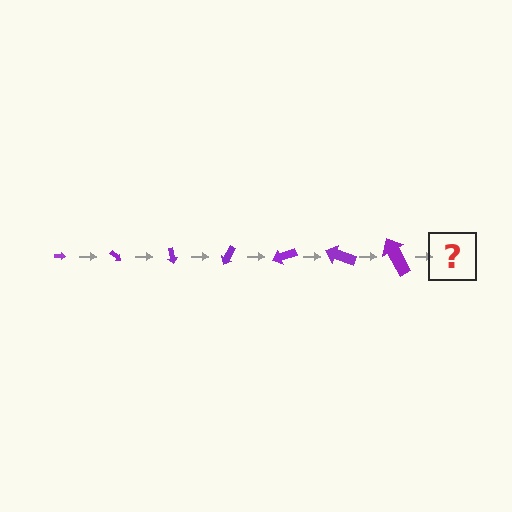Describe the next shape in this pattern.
It should be an arrow, larger than the previous one and rotated 280 degrees from the start.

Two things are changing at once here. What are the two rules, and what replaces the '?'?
The two rules are that the arrow grows larger each step and it rotates 40 degrees each step. The '?' should be an arrow, larger than the previous one and rotated 280 degrees from the start.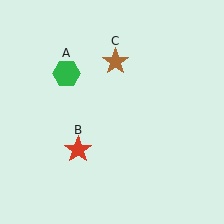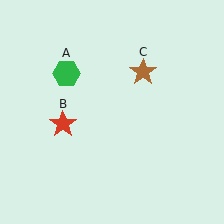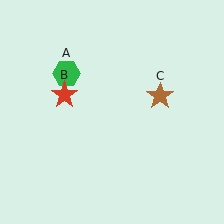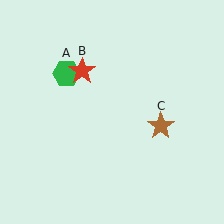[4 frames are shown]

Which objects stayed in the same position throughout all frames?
Green hexagon (object A) remained stationary.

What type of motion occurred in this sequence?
The red star (object B), brown star (object C) rotated clockwise around the center of the scene.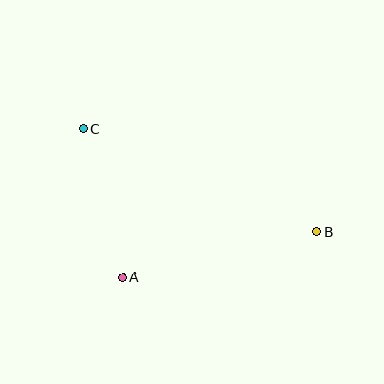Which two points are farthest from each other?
Points B and C are farthest from each other.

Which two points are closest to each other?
Points A and C are closest to each other.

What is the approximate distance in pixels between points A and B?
The distance between A and B is approximately 199 pixels.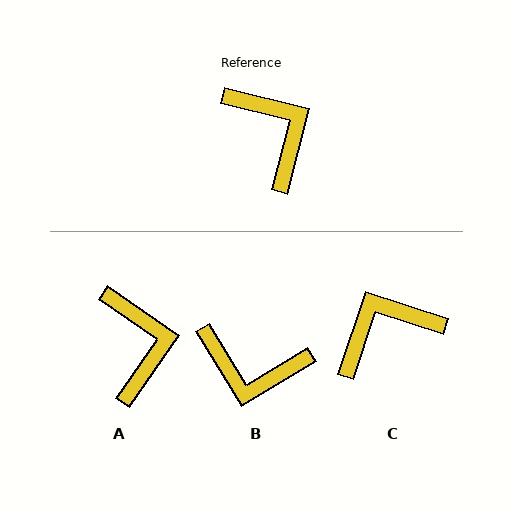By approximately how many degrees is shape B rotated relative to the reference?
Approximately 135 degrees clockwise.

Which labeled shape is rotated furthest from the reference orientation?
B, about 135 degrees away.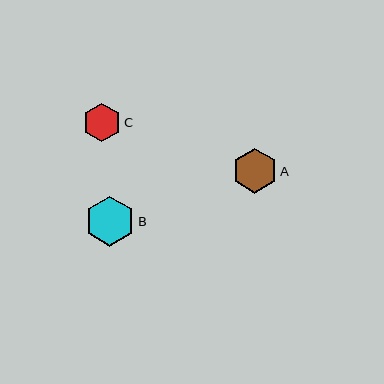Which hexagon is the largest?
Hexagon B is the largest with a size of approximately 50 pixels.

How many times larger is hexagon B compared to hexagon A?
Hexagon B is approximately 1.1 times the size of hexagon A.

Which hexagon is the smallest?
Hexagon C is the smallest with a size of approximately 39 pixels.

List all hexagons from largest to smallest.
From largest to smallest: B, A, C.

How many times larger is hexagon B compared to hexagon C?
Hexagon B is approximately 1.3 times the size of hexagon C.